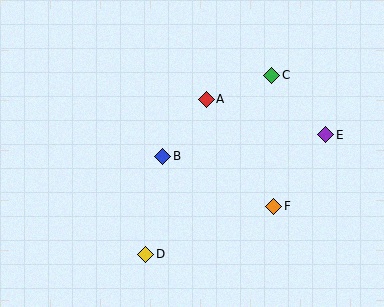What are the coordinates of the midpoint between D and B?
The midpoint between D and B is at (154, 205).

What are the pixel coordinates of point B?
Point B is at (163, 156).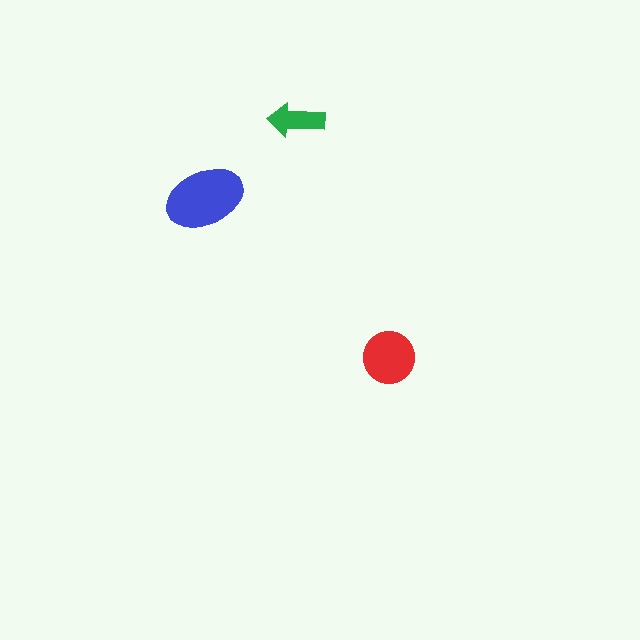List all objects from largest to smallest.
The blue ellipse, the red circle, the green arrow.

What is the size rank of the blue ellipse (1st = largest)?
1st.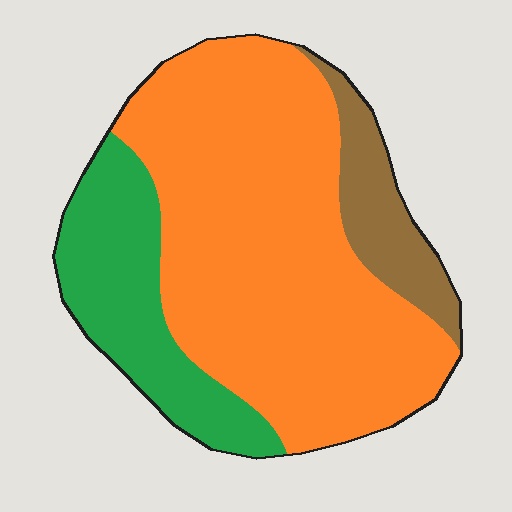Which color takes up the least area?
Brown, at roughly 10%.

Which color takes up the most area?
Orange, at roughly 65%.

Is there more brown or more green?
Green.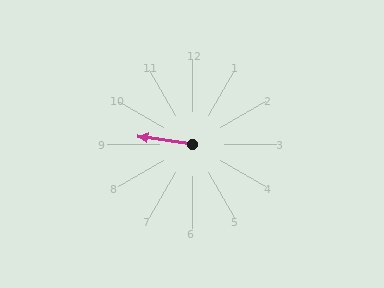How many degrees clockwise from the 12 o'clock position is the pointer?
Approximately 278 degrees.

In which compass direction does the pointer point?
West.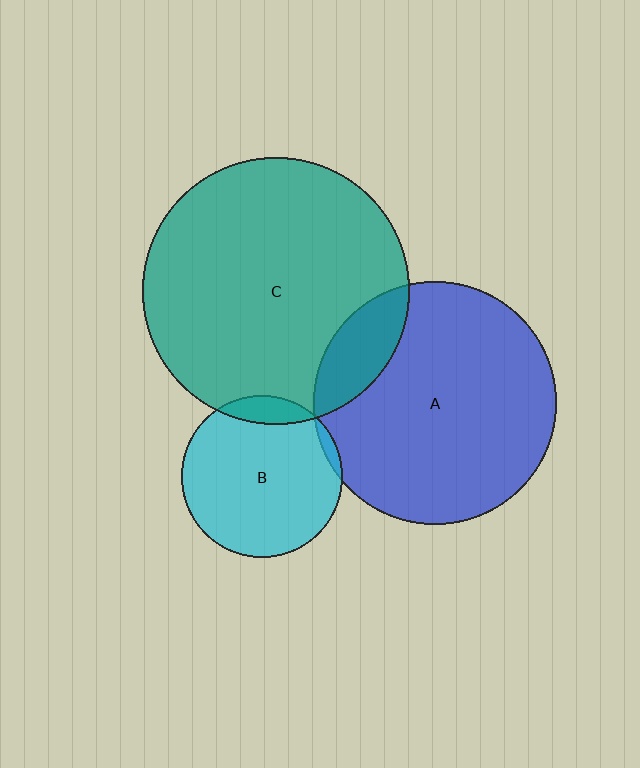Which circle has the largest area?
Circle C (teal).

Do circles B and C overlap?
Yes.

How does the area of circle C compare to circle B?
Approximately 2.7 times.